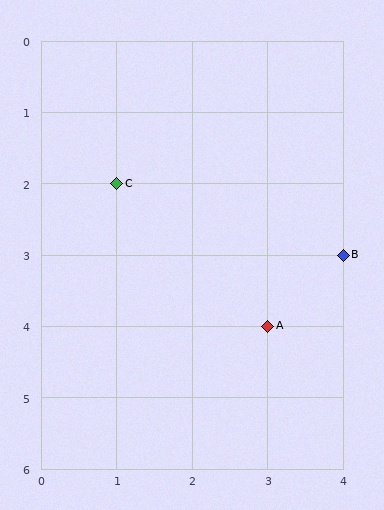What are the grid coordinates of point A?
Point A is at grid coordinates (3, 4).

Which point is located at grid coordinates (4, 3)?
Point B is at (4, 3).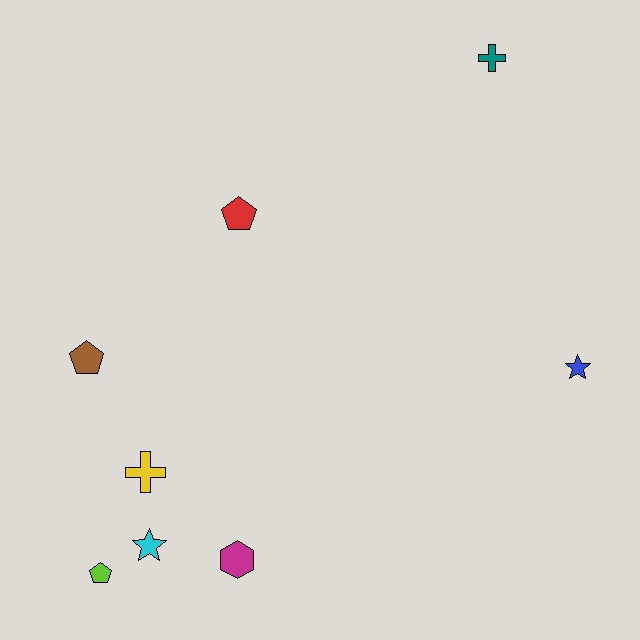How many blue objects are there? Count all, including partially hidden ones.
There is 1 blue object.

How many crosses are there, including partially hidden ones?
There are 2 crosses.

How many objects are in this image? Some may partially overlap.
There are 8 objects.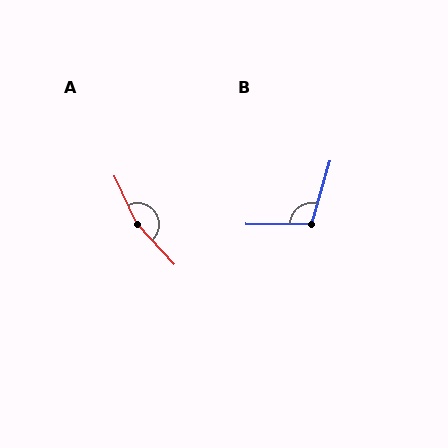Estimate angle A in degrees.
Approximately 161 degrees.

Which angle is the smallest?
B, at approximately 106 degrees.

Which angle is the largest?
A, at approximately 161 degrees.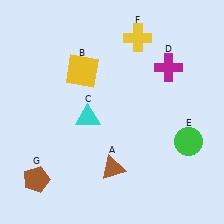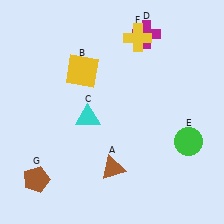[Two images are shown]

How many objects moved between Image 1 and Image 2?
1 object moved between the two images.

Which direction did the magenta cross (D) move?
The magenta cross (D) moved up.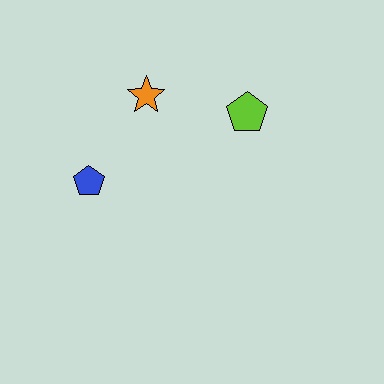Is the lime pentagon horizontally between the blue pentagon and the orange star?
No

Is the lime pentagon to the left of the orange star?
No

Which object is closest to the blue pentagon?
The orange star is closest to the blue pentagon.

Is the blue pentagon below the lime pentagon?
Yes